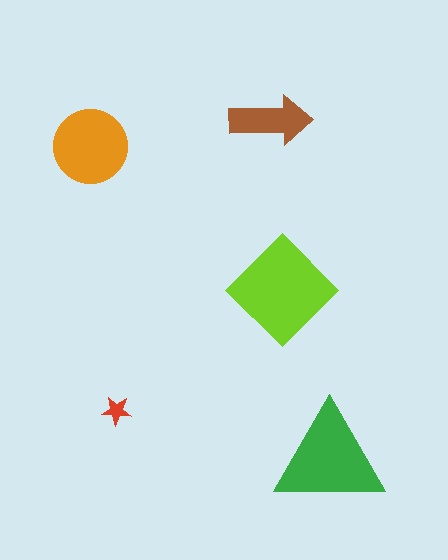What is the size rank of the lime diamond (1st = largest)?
1st.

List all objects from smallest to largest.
The red star, the brown arrow, the orange circle, the green triangle, the lime diamond.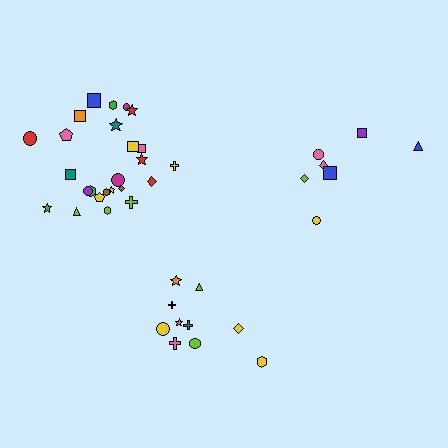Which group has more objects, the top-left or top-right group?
The top-left group.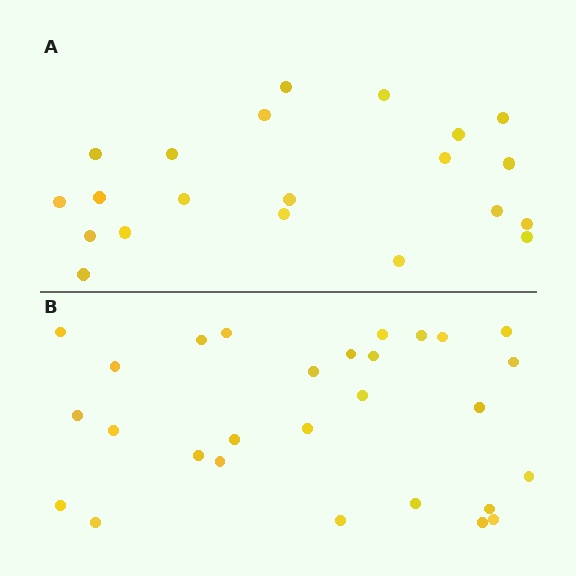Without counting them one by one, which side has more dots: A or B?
Region B (the bottom region) has more dots.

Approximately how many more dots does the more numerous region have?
Region B has roughly 8 or so more dots than region A.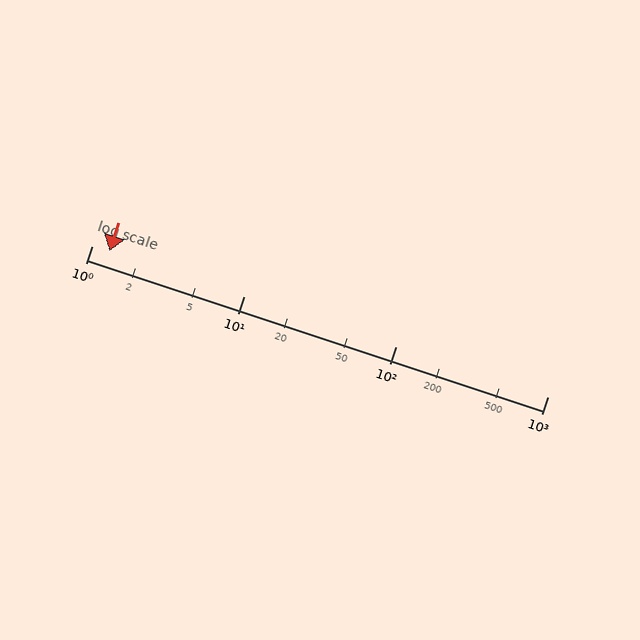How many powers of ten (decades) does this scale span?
The scale spans 3 decades, from 1 to 1000.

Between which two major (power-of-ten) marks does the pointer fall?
The pointer is between 1 and 10.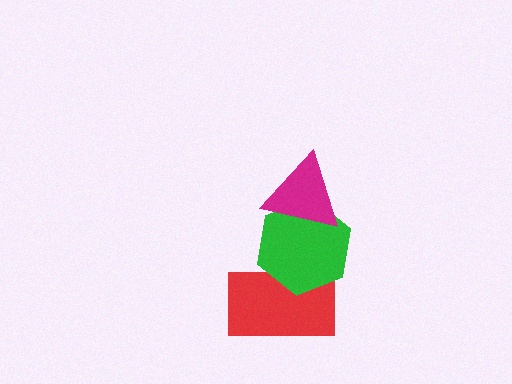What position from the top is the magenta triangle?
The magenta triangle is 1st from the top.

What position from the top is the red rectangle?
The red rectangle is 3rd from the top.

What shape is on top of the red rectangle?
The green hexagon is on top of the red rectangle.